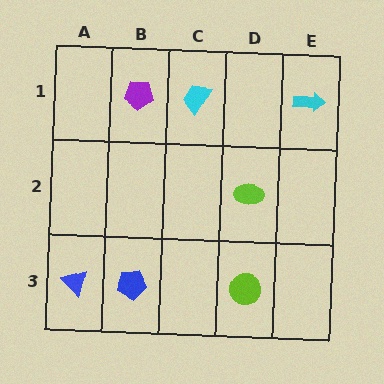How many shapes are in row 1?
3 shapes.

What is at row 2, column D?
A lime ellipse.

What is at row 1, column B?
A purple pentagon.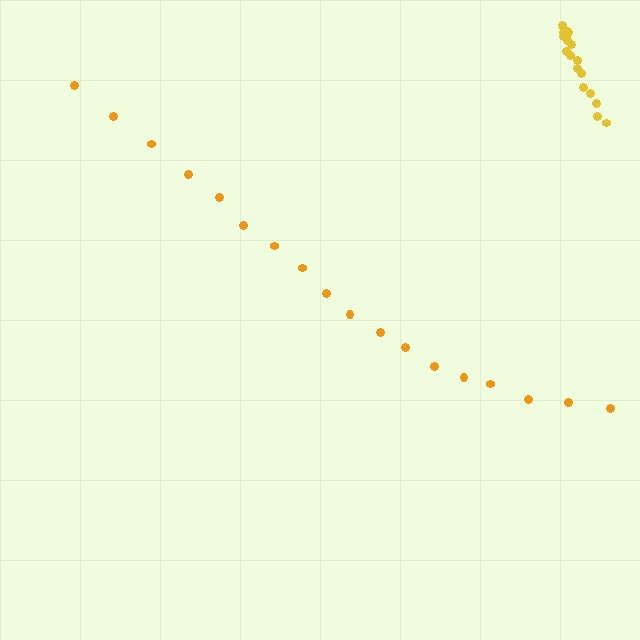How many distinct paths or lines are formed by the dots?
There are 2 distinct paths.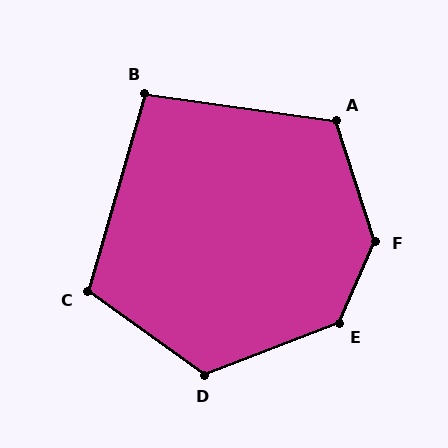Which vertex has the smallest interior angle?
B, at approximately 98 degrees.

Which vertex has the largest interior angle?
F, at approximately 138 degrees.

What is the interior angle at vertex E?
Approximately 135 degrees (obtuse).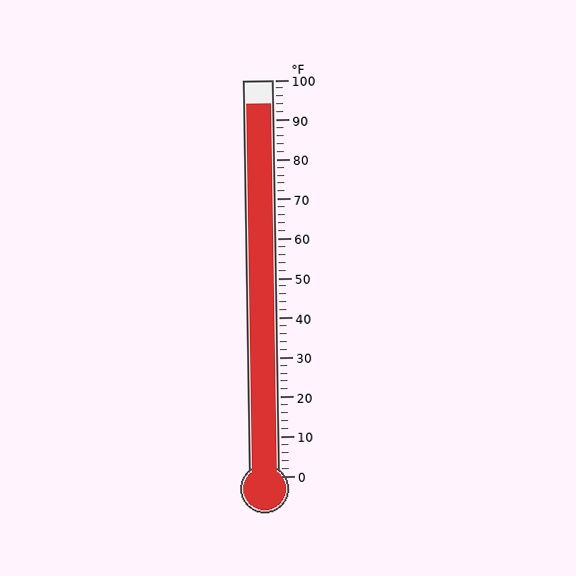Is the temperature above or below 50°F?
The temperature is above 50°F.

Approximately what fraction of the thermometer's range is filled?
The thermometer is filled to approximately 95% of its range.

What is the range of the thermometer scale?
The thermometer scale ranges from 0°F to 100°F.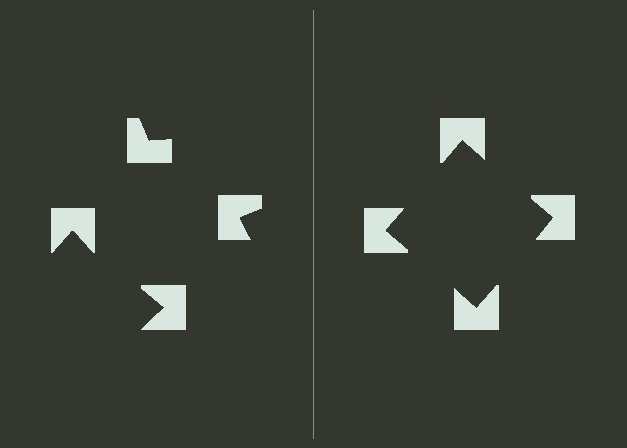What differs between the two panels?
The notched squares are positioned identically on both sides; only the wedge orientations differ. On the right they align to a square; on the left they are misaligned.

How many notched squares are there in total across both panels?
8 — 4 on each side.